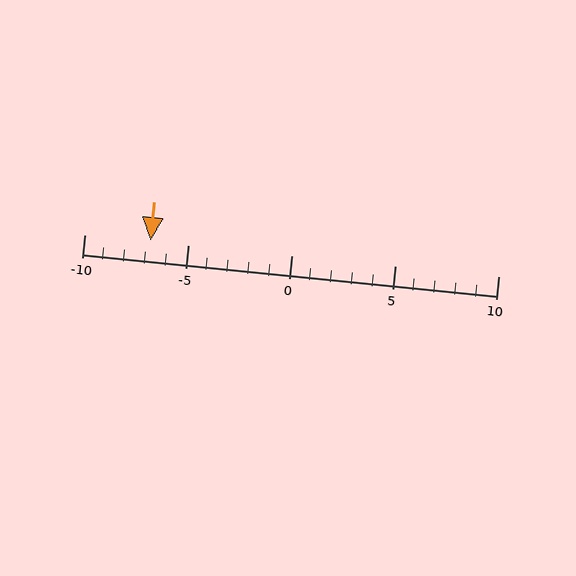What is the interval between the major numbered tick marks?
The major tick marks are spaced 5 units apart.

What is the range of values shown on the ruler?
The ruler shows values from -10 to 10.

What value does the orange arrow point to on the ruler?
The orange arrow points to approximately -7.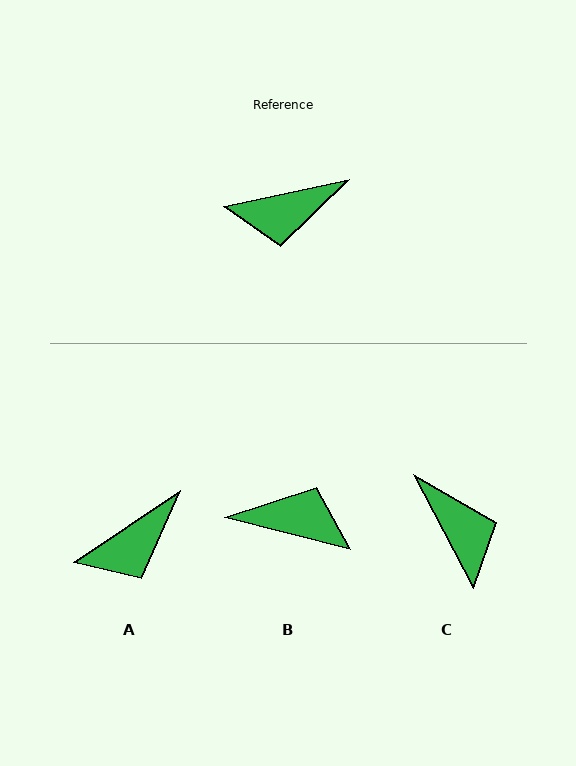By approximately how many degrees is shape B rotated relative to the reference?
Approximately 154 degrees counter-clockwise.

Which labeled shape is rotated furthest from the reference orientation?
B, about 154 degrees away.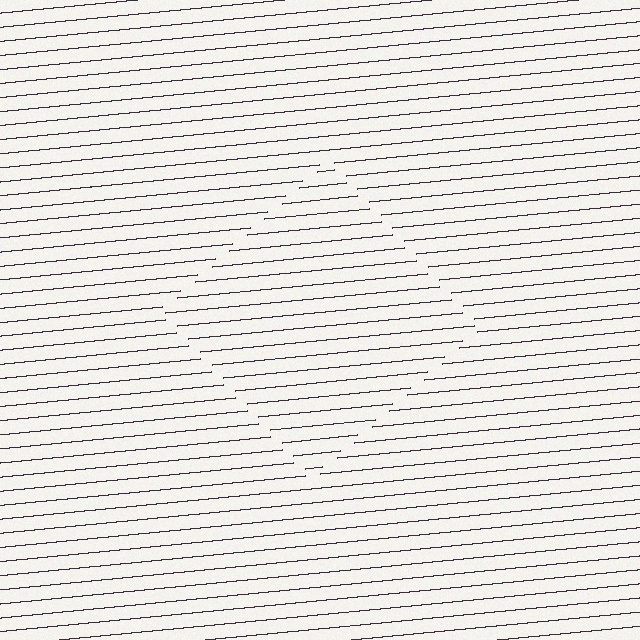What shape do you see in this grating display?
An illusory square. The interior of the shape contains the same grating, shifted by half a period — the contour is defined by the phase discontinuity where line-ends from the inner and outer gratings abut.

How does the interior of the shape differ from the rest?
The interior of the shape contains the same grating, shifted by half a period — the contour is defined by the phase discontinuity where line-ends from the inner and outer gratings abut.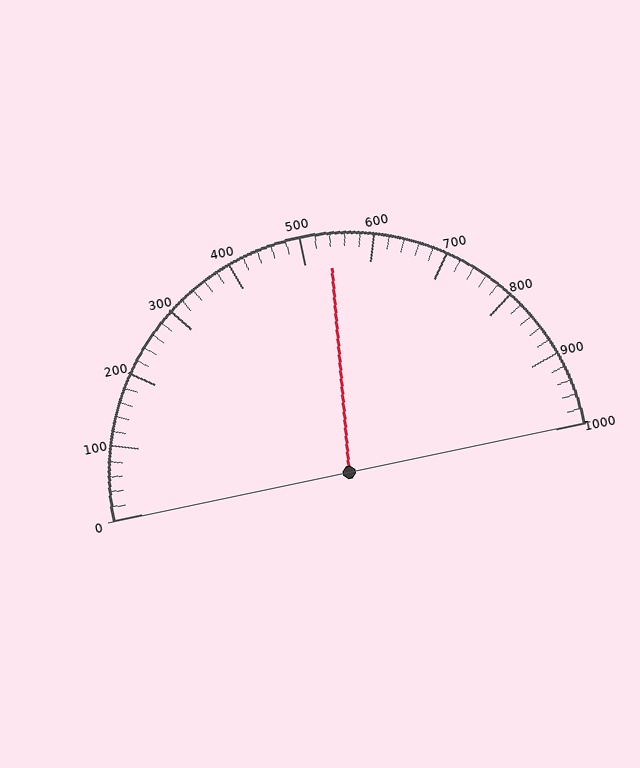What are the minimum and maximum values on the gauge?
The gauge ranges from 0 to 1000.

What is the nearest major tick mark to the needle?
The nearest major tick mark is 500.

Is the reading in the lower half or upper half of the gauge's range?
The reading is in the upper half of the range (0 to 1000).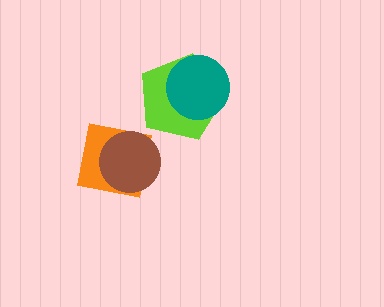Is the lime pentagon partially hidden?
Yes, it is partially covered by another shape.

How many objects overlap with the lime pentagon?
1 object overlaps with the lime pentagon.